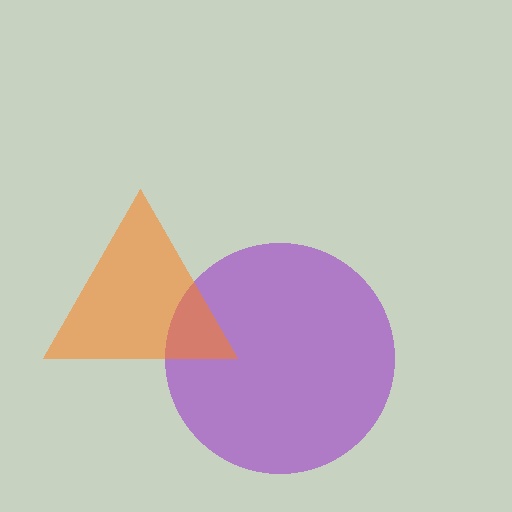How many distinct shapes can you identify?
There are 2 distinct shapes: a purple circle, an orange triangle.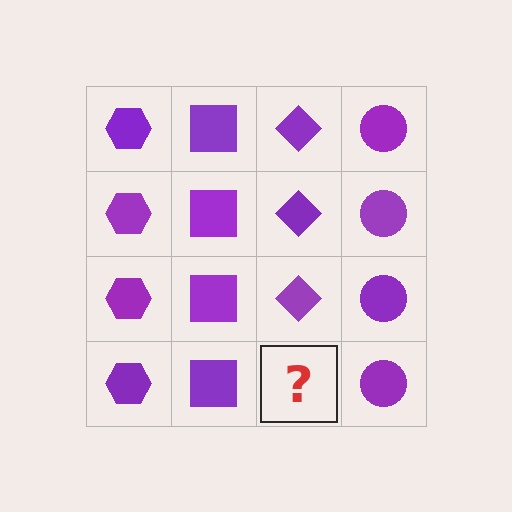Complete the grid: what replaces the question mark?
The question mark should be replaced with a purple diamond.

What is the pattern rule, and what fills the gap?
The rule is that each column has a consistent shape. The gap should be filled with a purple diamond.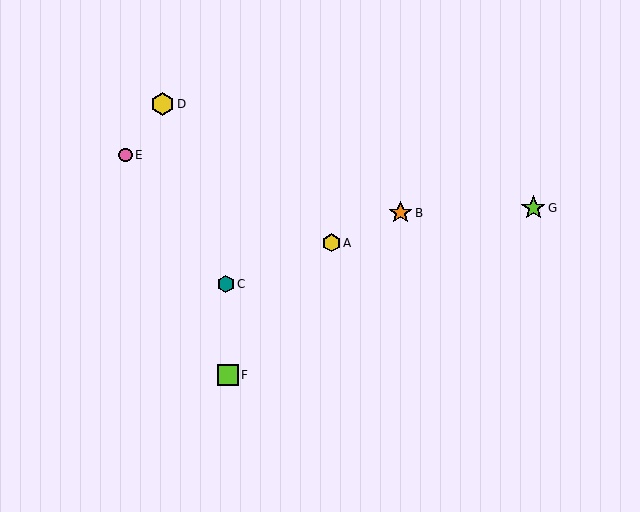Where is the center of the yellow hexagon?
The center of the yellow hexagon is at (332, 243).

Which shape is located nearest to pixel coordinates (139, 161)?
The pink circle (labeled E) at (126, 155) is nearest to that location.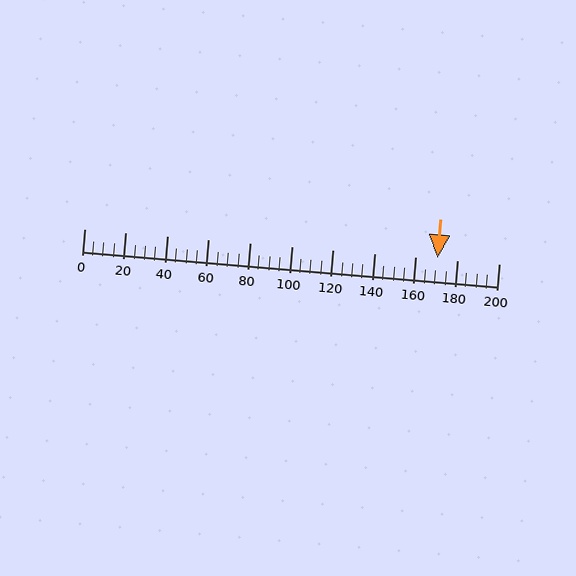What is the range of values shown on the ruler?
The ruler shows values from 0 to 200.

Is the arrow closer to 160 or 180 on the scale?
The arrow is closer to 180.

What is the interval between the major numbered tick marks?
The major tick marks are spaced 20 units apart.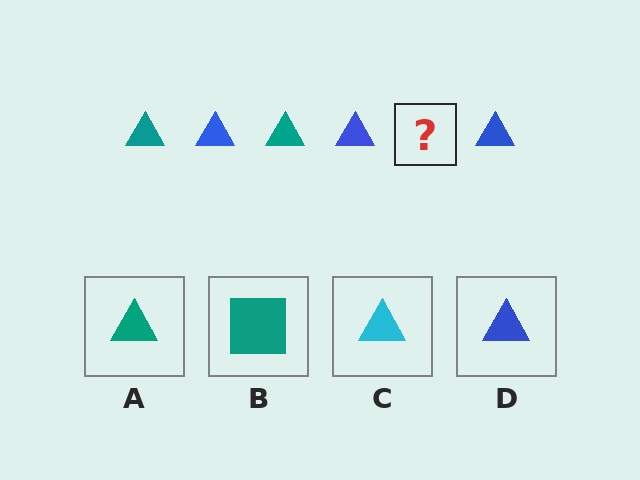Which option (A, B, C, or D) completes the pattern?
A.